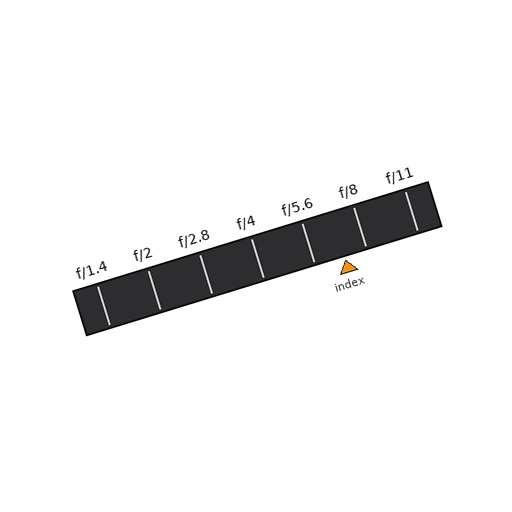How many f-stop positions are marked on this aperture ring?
There are 7 f-stop positions marked.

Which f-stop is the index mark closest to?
The index mark is closest to f/8.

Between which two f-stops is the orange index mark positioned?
The index mark is between f/5.6 and f/8.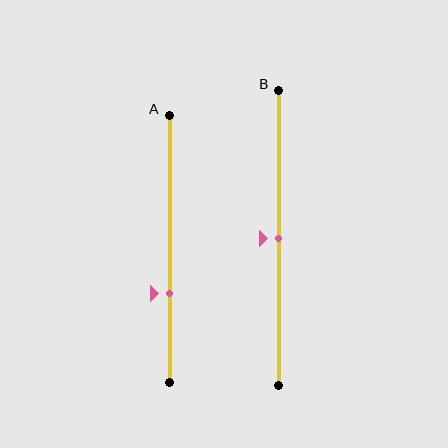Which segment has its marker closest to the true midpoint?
Segment B has its marker closest to the true midpoint.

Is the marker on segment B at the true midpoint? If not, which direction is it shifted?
Yes, the marker on segment B is at the true midpoint.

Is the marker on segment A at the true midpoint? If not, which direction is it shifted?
No, the marker on segment A is shifted downward by about 17% of the segment length.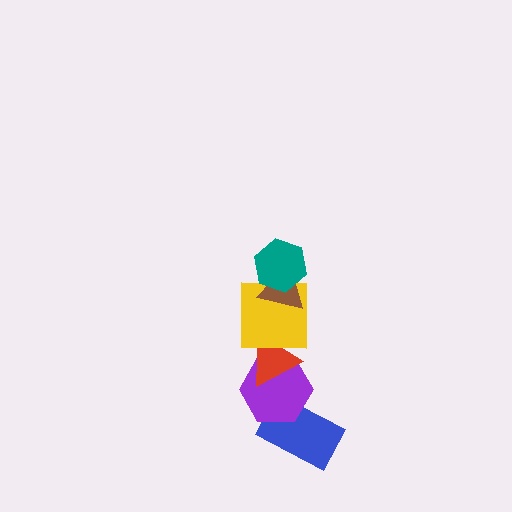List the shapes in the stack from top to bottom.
From top to bottom: the teal hexagon, the brown triangle, the yellow square, the red triangle, the purple hexagon, the blue rectangle.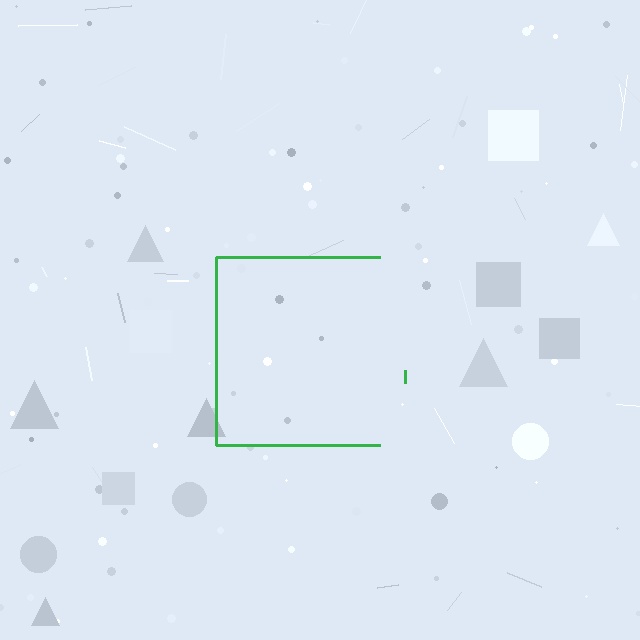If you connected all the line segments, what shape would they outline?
They would outline a square.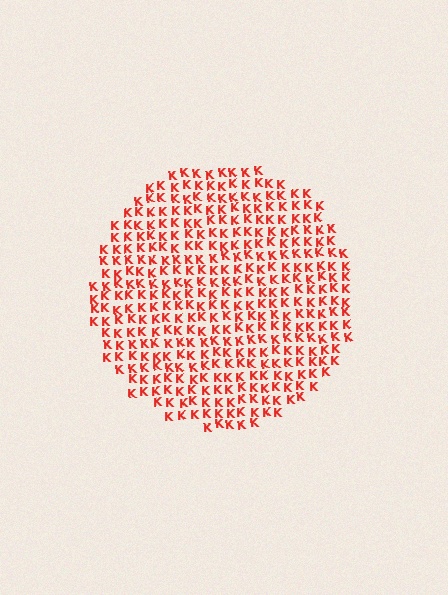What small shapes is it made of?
It is made of small letter K's.